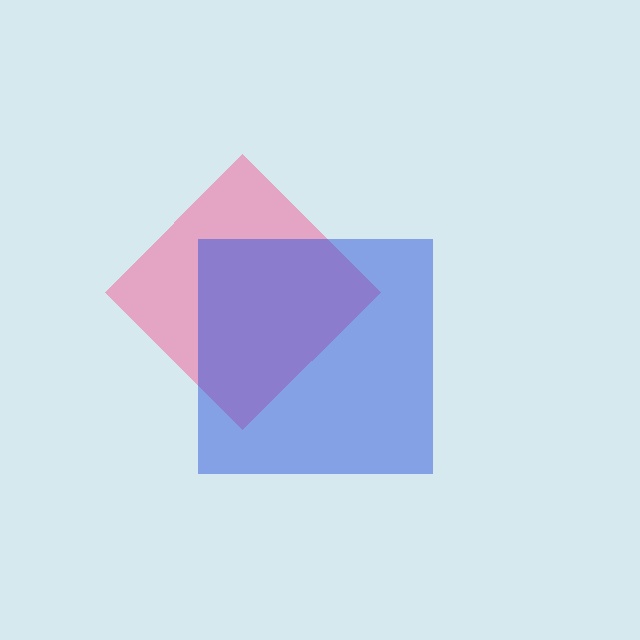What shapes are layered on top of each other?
The layered shapes are: a pink diamond, a blue square.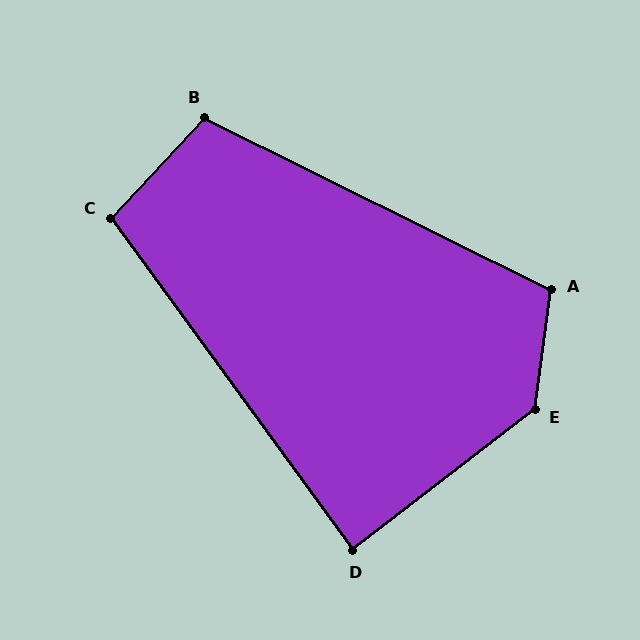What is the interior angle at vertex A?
Approximately 109 degrees (obtuse).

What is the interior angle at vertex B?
Approximately 107 degrees (obtuse).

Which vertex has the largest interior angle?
E, at approximately 135 degrees.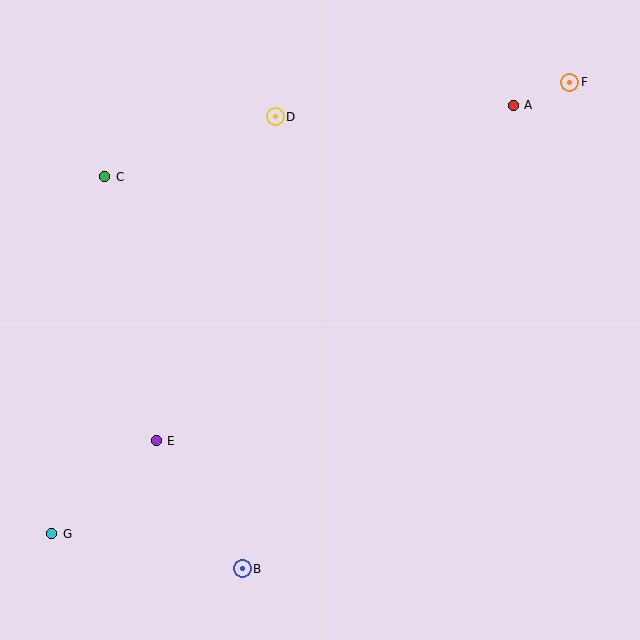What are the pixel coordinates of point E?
Point E is at (156, 441).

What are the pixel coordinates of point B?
Point B is at (242, 569).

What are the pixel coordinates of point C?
Point C is at (105, 177).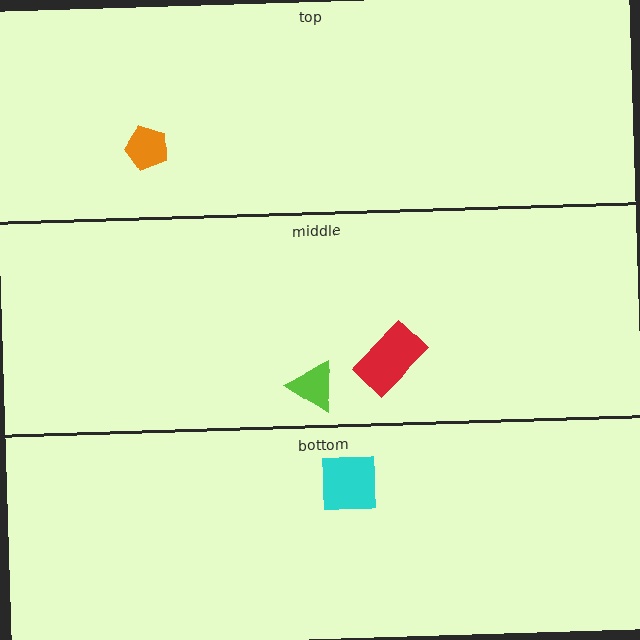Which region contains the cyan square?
The bottom region.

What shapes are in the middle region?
The lime triangle, the red rectangle.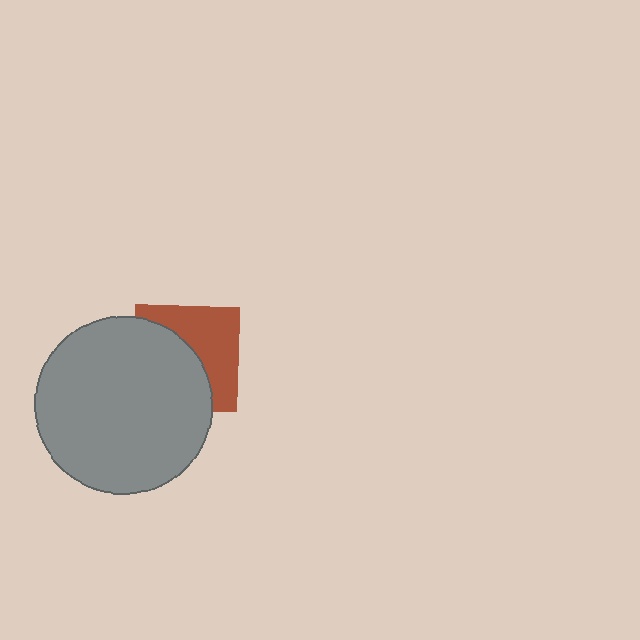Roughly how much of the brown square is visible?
About half of it is visible (roughly 48%).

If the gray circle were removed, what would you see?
You would see the complete brown square.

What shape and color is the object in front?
The object in front is a gray circle.